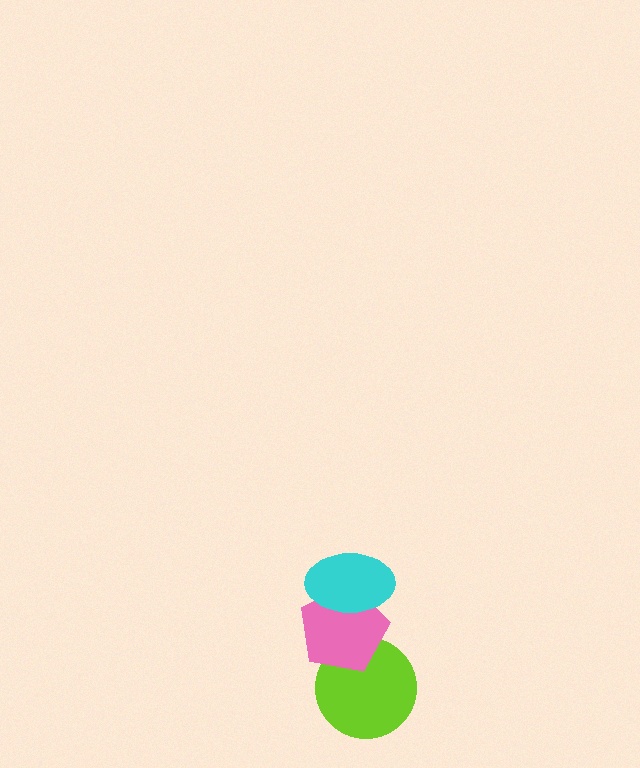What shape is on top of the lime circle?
The pink pentagon is on top of the lime circle.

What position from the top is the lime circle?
The lime circle is 3rd from the top.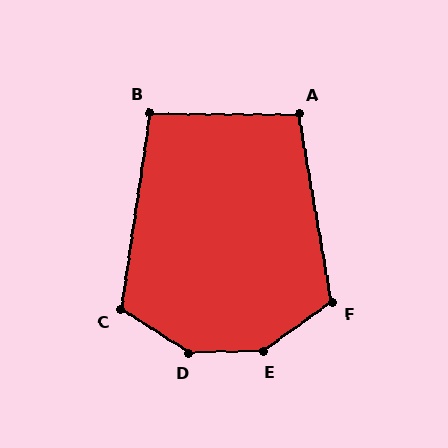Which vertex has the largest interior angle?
D, at approximately 146 degrees.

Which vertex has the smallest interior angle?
B, at approximately 98 degrees.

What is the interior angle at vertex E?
Approximately 145 degrees (obtuse).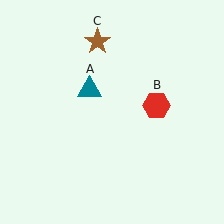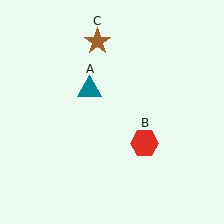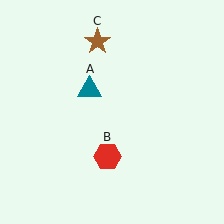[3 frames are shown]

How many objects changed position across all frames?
1 object changed position: red hexagon (object B).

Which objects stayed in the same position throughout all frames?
Teal triangle (object A) and brown star (object C) remained stationary.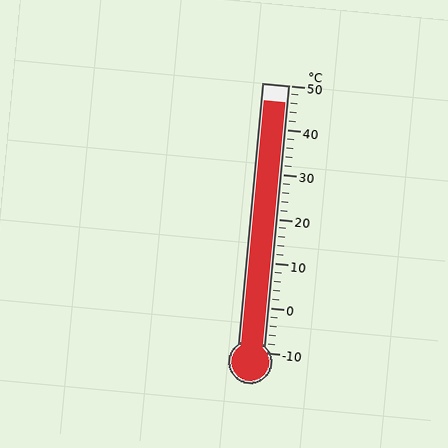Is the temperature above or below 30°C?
The temperature is above 30°C.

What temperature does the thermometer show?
The thermometer shows approximately 46°C.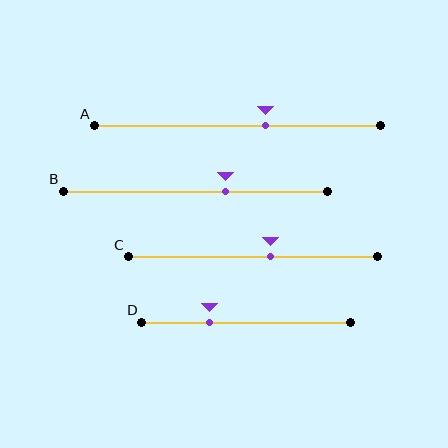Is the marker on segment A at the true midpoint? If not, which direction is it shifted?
No, the marker on segment A is shifted to the right by about 10% of the segment length.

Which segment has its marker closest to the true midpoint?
Segment C has its marker closest to the true midpoint.